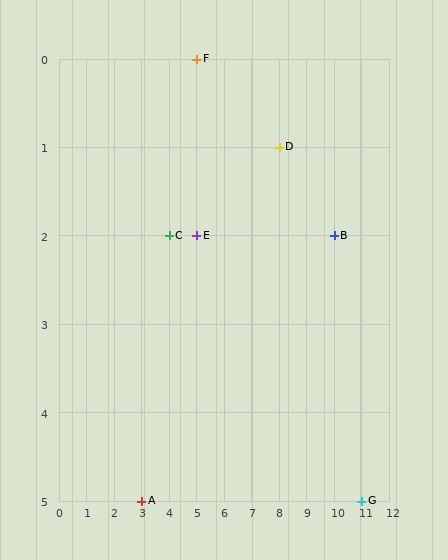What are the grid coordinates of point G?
Point G is at grid coordinates (11, 5).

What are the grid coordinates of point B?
Point B is at grid coordinates (10, 2).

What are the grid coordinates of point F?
Point F is at grid coordinates (5, 0).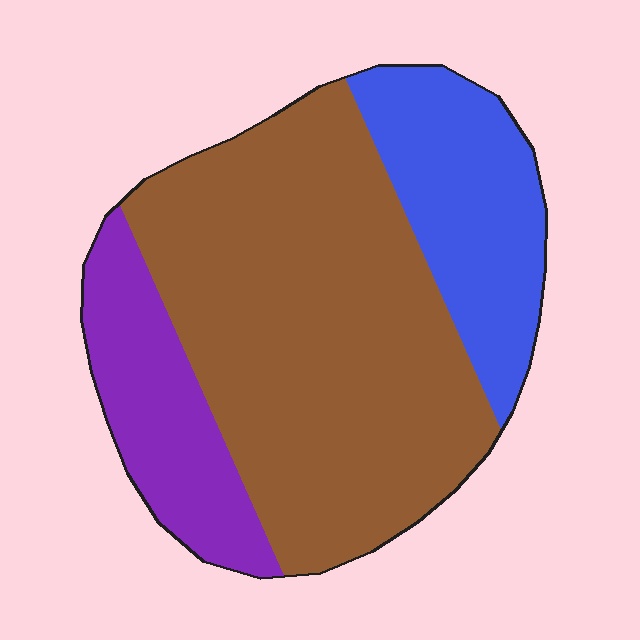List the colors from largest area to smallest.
From largest to smallest: brown, blue, purple.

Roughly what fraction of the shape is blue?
Blue covers roughly 20% of the shape.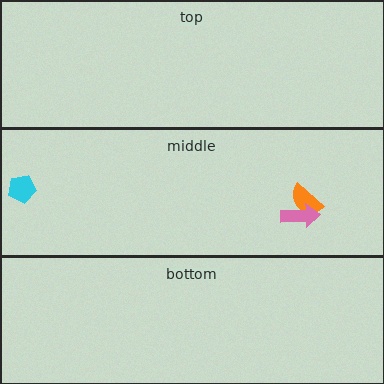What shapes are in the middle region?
The cyan pentagon, the orange semicircle, the pink arrow.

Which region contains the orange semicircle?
The middle region.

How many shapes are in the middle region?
3.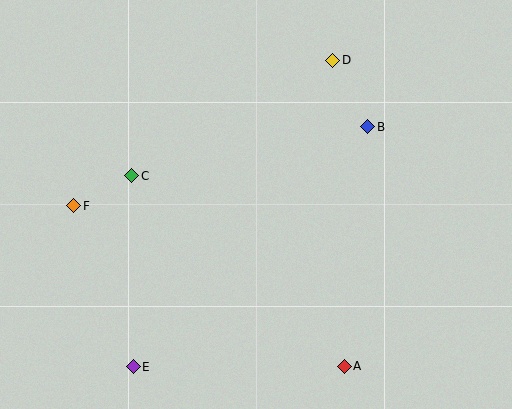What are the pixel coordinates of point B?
Point B is at (368, 127).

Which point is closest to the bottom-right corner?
Point A is closest to the bottom-right corner.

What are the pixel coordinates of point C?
Point C is at (132, 176).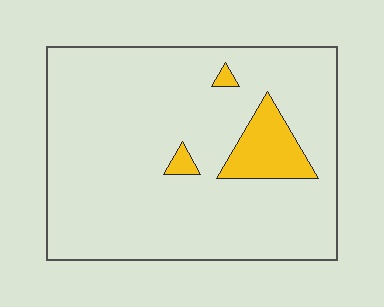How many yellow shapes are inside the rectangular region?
3.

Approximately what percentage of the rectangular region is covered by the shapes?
Approximately 10%.